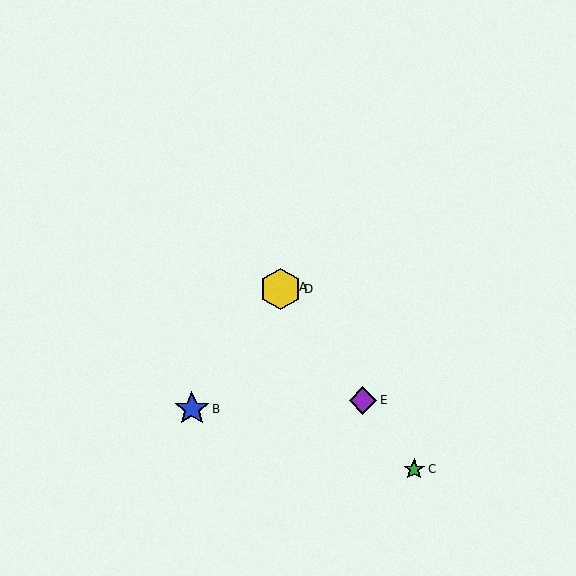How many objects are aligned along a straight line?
4 objects (A, C, D, E) are aligned along a straight line.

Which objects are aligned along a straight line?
Objects A, C, D, E are aligned along a straight line.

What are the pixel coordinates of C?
Object C is at (414, 469).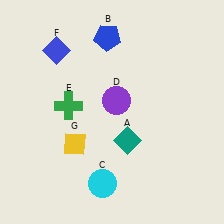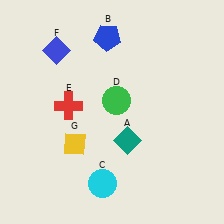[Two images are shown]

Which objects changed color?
D changed from purple to green. E changed from green to red.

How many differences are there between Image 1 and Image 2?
There are 2 differences between the two images.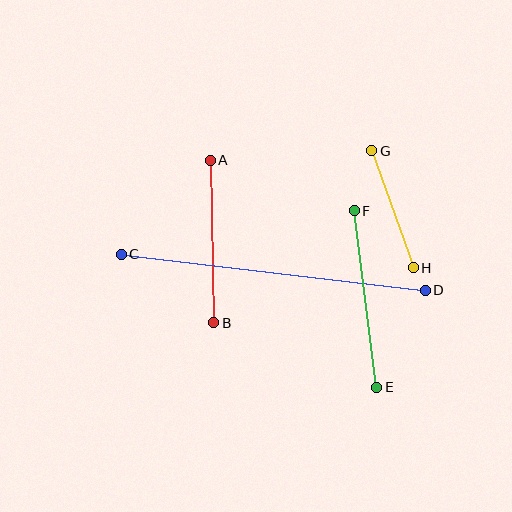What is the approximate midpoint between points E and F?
The midpoint is at approximately (365, 299) pixels.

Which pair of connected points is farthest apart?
Points C and D are farthest apart.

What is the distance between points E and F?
The distance is approximately 178 pixels.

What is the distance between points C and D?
The distance is approximately 306 pixels.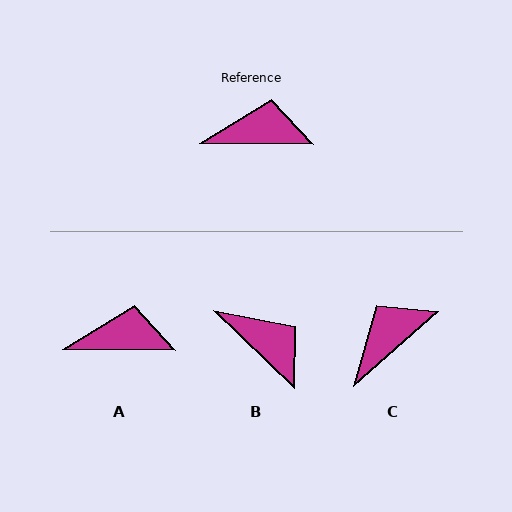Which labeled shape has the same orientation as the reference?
A.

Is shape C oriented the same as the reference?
No, it is off by about 42 degrees.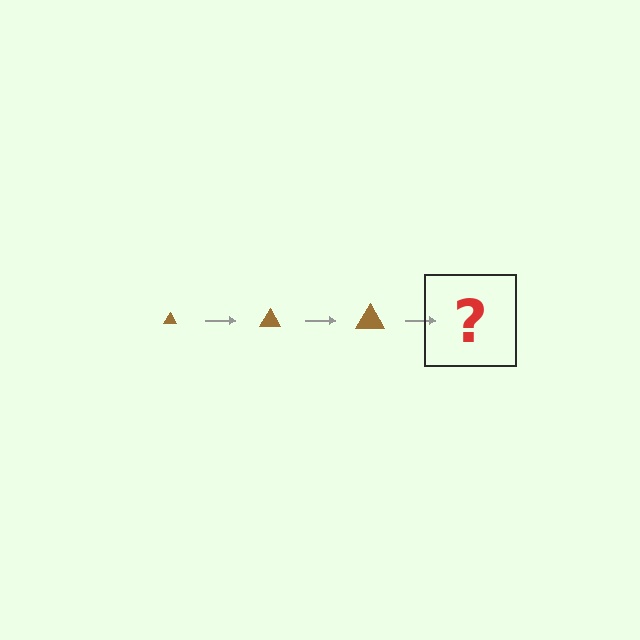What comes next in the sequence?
The next element should be a brown triangle, larger than the previous one.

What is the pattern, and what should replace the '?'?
The pattern is that the triangle gets progressively larger each step. The '?' should be a brown triangle, larger than the previous one.